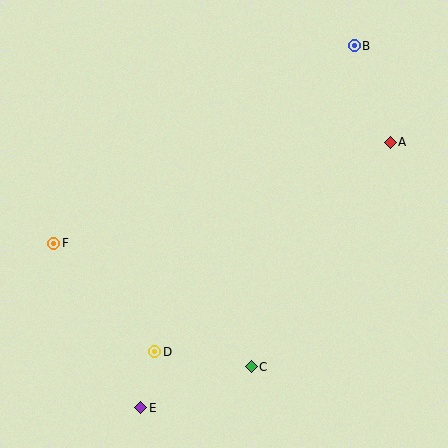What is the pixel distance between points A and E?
The distance between A and E is 365 pixels.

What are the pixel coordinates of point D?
Point D is at (154, 352).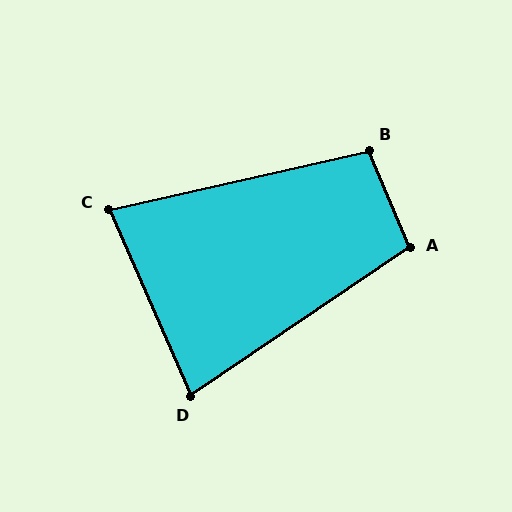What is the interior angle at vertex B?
Approximately 100 degrees (obtuse).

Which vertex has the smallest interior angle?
C, at approximately 79 degrees.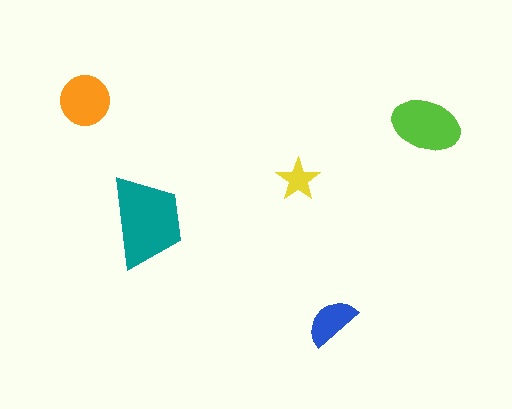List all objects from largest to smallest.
The teal trapezoid, the lime ellipse, the orange circle, the blue semicircle, the yellow star.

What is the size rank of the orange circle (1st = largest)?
3rd.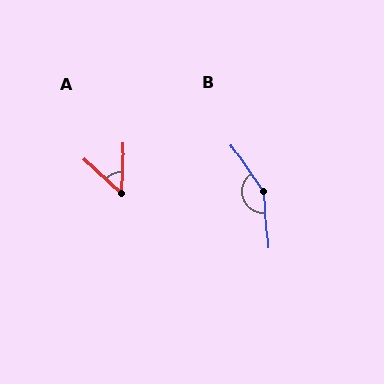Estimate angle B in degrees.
Approximately 149 degrees.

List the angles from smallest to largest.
A (50°), B (149°).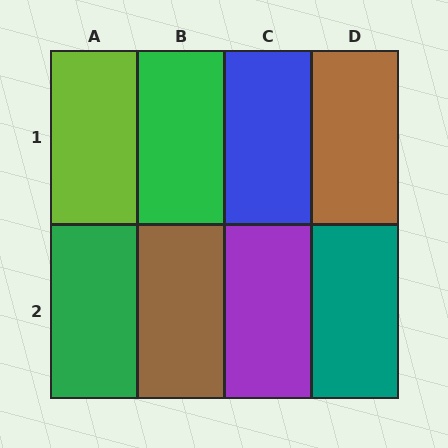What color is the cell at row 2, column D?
Teal.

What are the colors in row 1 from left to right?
Lime, green, blue, brown.